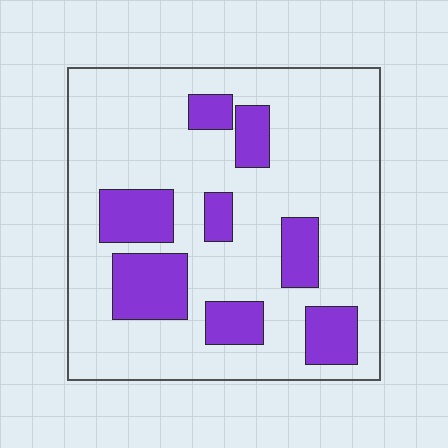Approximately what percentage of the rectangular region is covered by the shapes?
Approximately 25%.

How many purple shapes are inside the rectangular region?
8.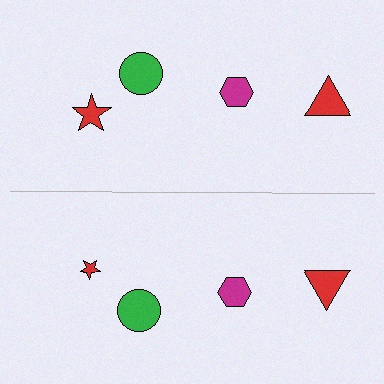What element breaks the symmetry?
The red star on the bottom side has a different size than its mirror counterpart.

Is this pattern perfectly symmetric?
No, the pattern is not perfectly symmetric. The red star on the bottom side has a different size than its mirror counterpart.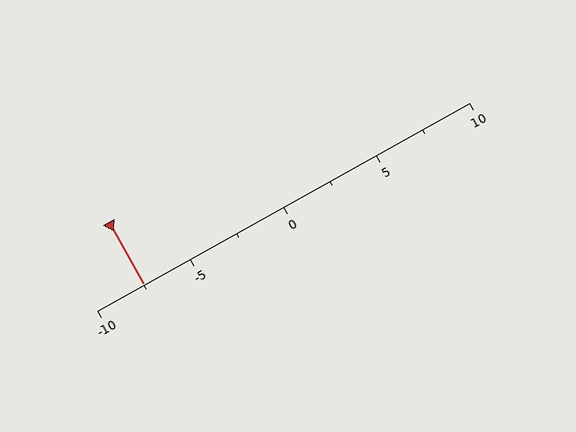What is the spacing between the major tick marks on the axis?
The major ticks are spaced 5 apart.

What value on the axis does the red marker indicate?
The marker indicates approximately -7.5.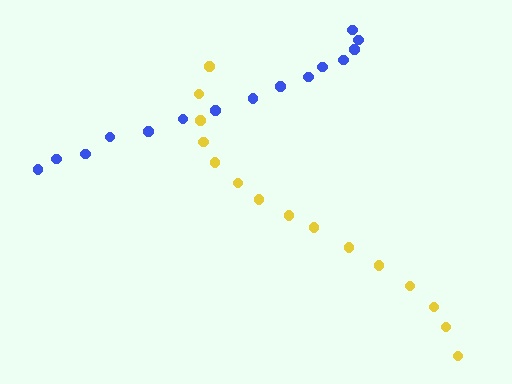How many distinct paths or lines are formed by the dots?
There are 2 distinct paths.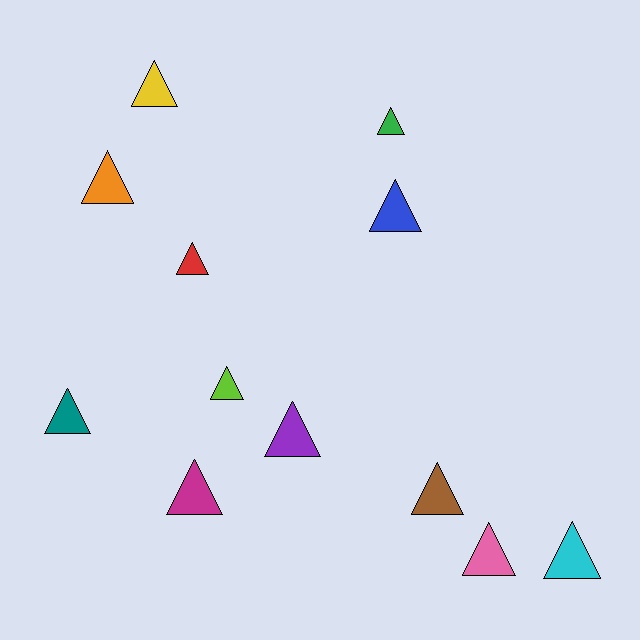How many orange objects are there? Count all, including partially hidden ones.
There is 1 orange object.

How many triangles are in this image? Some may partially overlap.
There are 12 triangles.